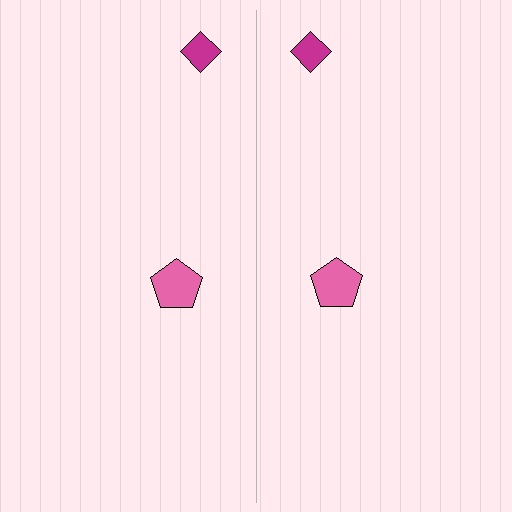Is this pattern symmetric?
Yes, this pattern has bilateral (reflection) symmetry.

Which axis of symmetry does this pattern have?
The pattern has a vertical axis of symmetry running through the center of the image.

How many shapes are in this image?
There are 4 shapes in this image.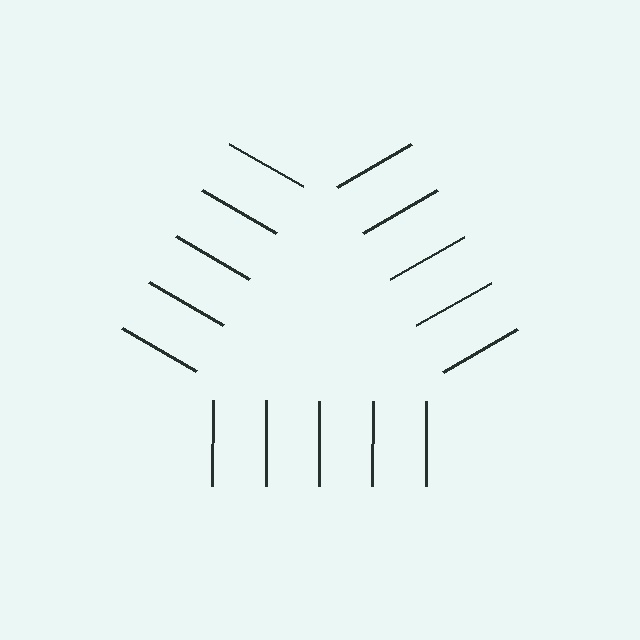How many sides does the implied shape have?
3 sides — the line-ends trace a triangle.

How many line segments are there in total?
15 — 5 along each of the 3 edges.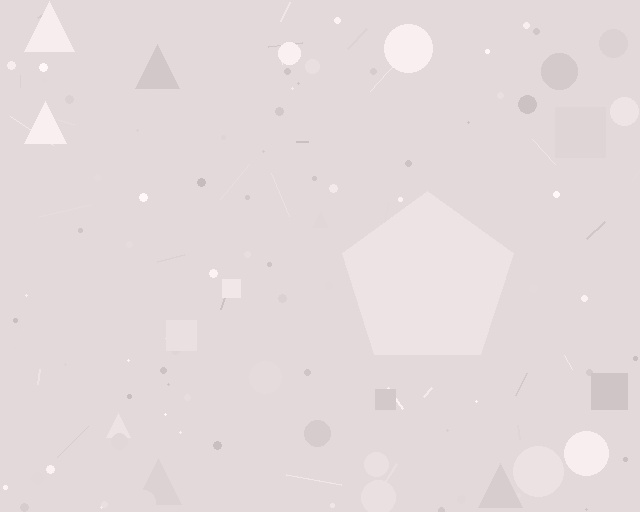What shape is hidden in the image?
A pentagon is hidden in the image.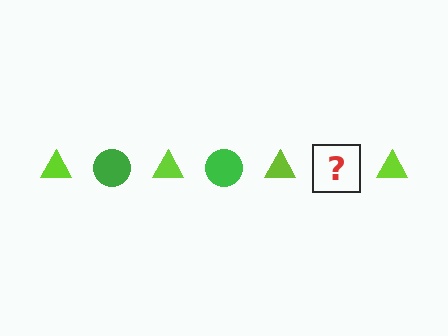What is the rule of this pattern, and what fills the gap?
The rule is that the pattern alternates between lime triangle and green circle. The gap should be filled with a green circle.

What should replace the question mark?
The question mark should be replaced with a green circle.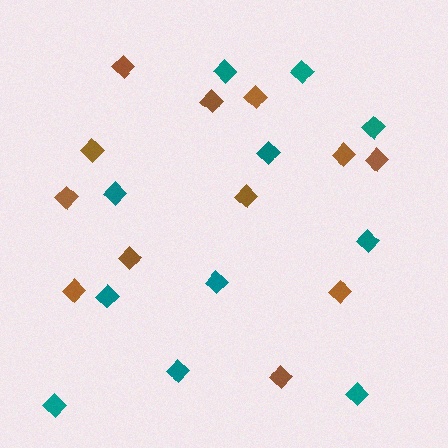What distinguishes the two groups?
There are 2 groups: one group of teal diamonds (11) and one group of brown diamonds (12).